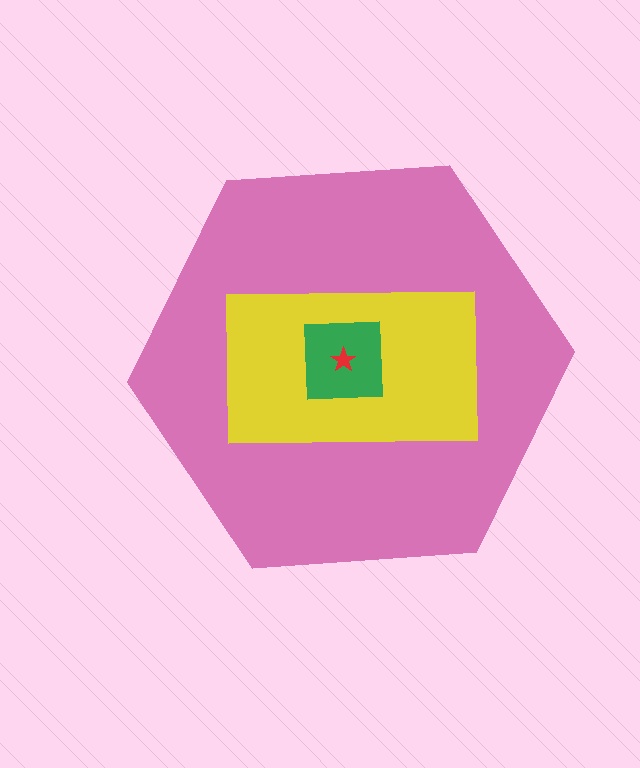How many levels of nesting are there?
4.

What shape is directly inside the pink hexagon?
The yellow rectangle.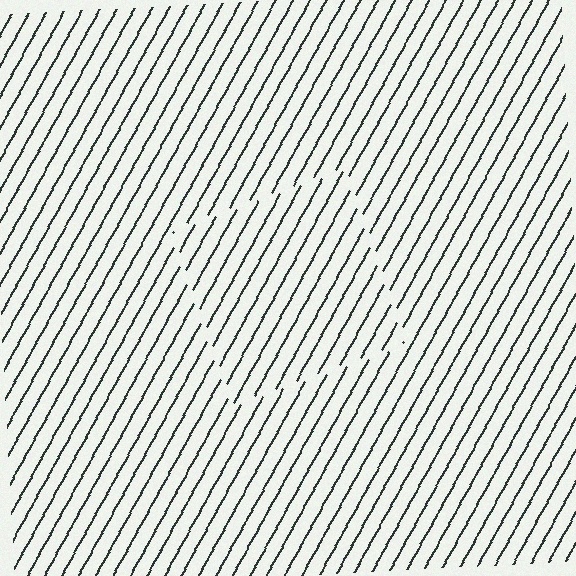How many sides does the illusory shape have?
4 sides — the line-ends trace a square.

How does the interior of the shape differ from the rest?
The interior of the shape contains the same grating, shifted by half a period — the contour is defined by the phase discontinuity where line-ends from the inner and outer gratings abut.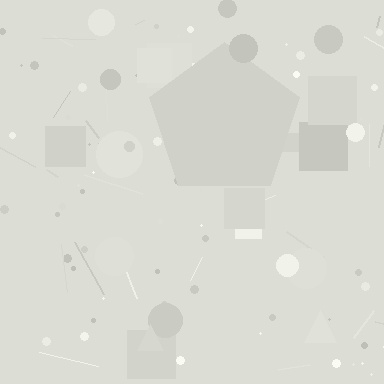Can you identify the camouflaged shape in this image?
The camouflaged shape is a pentagon.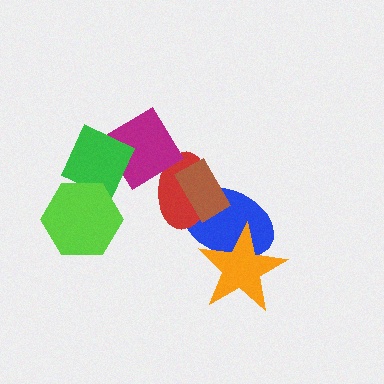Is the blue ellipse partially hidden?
Yes, it is partially covered by another shape.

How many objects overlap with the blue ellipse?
3 objects overlap with the blue ellipse.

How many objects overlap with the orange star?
1 object overlaps with the orange star.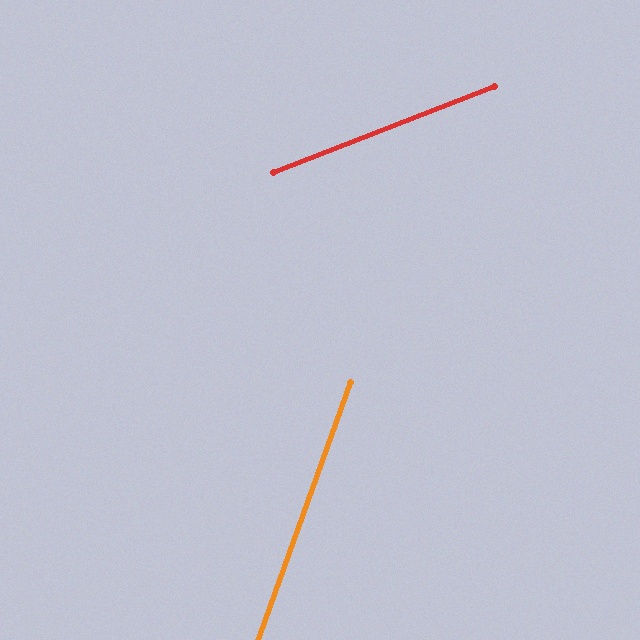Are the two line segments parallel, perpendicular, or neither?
Neither parallel nor perpendicular — they differ by about 49°.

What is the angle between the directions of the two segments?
Approximately 49 degrees.